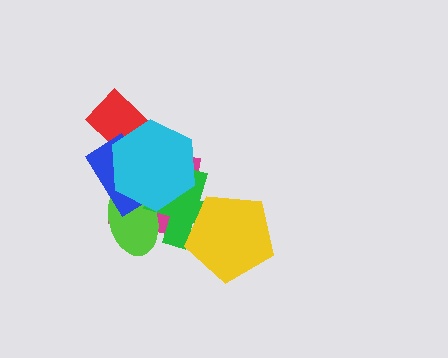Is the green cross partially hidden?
Yes, it is partially covered by another shape.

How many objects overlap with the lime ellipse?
4 objects overlap with the lime ellipse.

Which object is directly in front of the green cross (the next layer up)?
The yellow pentagon is directly in front of the green cross.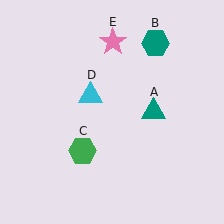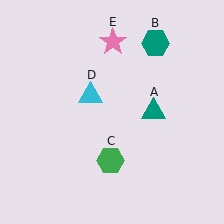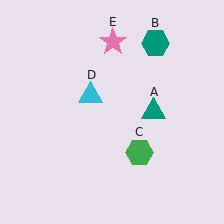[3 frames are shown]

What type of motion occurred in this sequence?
The green hexagon (object C) rotated counterclockwise around the center of the scene.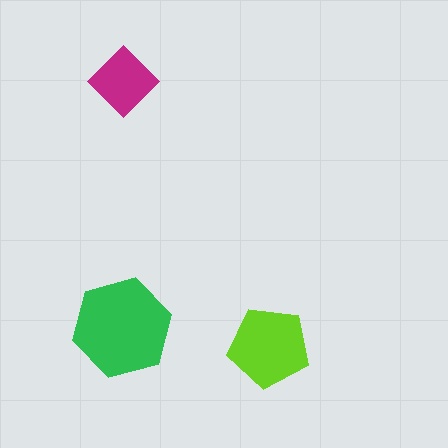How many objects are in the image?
There are 3 objects in the image.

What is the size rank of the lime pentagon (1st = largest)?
2nd.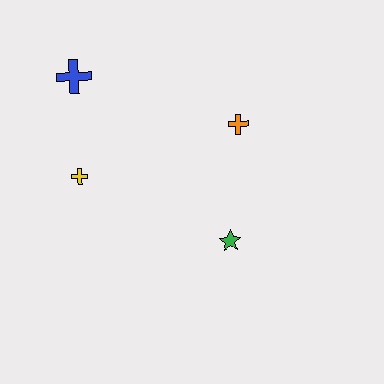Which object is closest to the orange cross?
The green star is closest to the orange cross.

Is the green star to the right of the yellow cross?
Yes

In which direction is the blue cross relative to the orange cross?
The blue cross is to the left of the orange cross.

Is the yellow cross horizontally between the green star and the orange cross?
No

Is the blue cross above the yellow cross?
Yes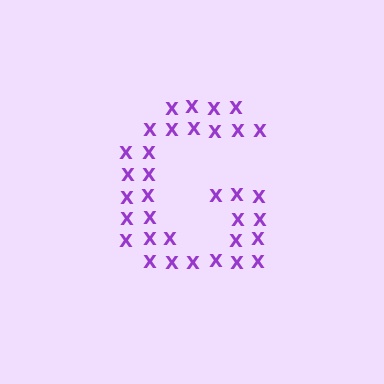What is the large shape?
The large shape is the letter G.